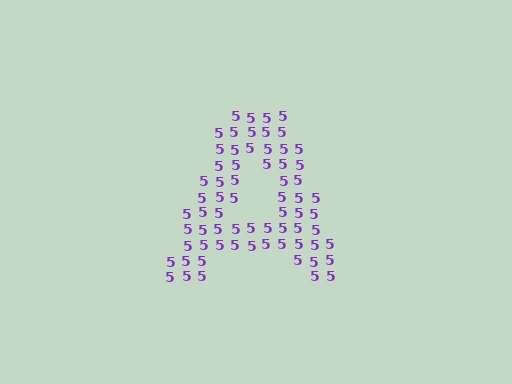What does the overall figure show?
The overall figure shows the letter A.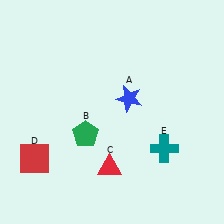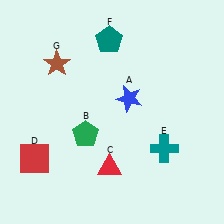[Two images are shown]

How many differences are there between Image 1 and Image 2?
There are 2 differences between the two images.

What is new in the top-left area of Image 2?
A brown star (G) was added in the top-left area of Image 2.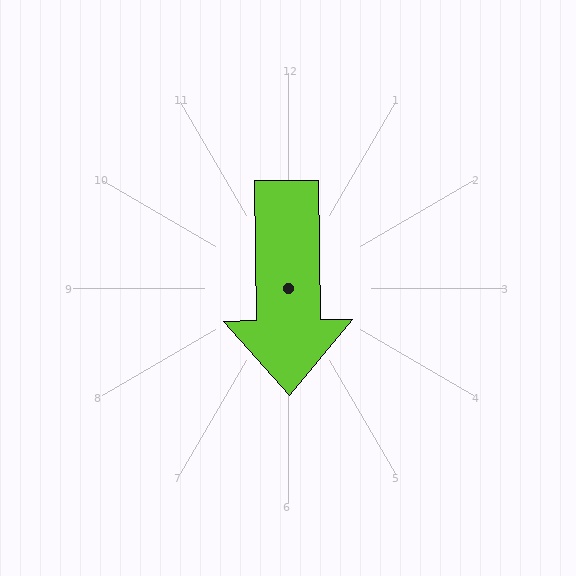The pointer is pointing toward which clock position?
Roughly 6 o'clock.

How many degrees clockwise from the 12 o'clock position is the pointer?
Approximately 179 degrees.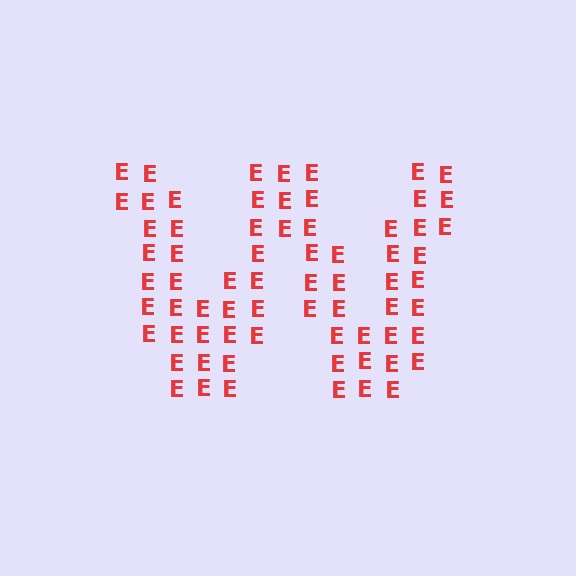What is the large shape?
The large shape is the letter W.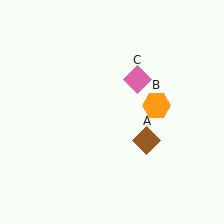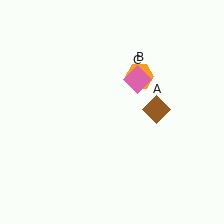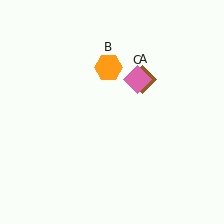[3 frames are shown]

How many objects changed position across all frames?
2 objects changed position: brown diamond (object A), orange hexagon (object B).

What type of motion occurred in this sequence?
The brown diamond (object A), orange hexagon (object B) rotated counterclockwise around the center of the scene.